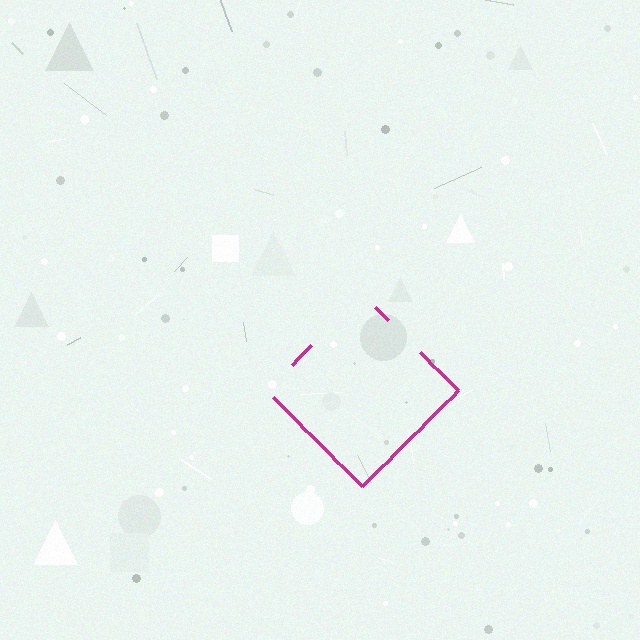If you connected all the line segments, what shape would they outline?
They would outline a diamond.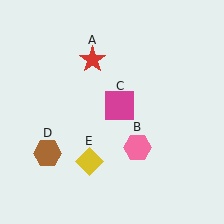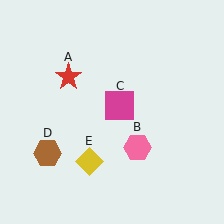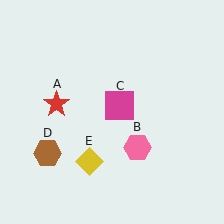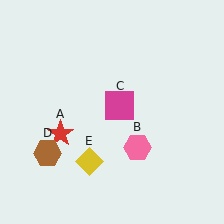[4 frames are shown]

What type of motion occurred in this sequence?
The red star (object A) rotated counterclockwise around the center of the scene.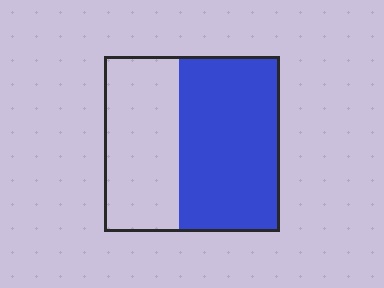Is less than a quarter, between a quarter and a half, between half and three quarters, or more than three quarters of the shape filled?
Between half and three quarters.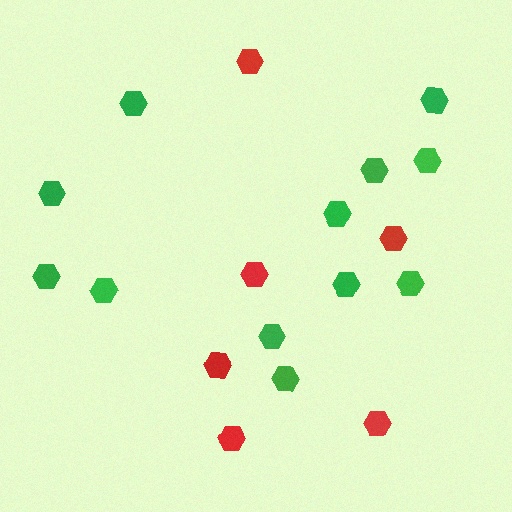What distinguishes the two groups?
There are 2 groups: one group of green hexagons (12) and one group of red hexagons (6).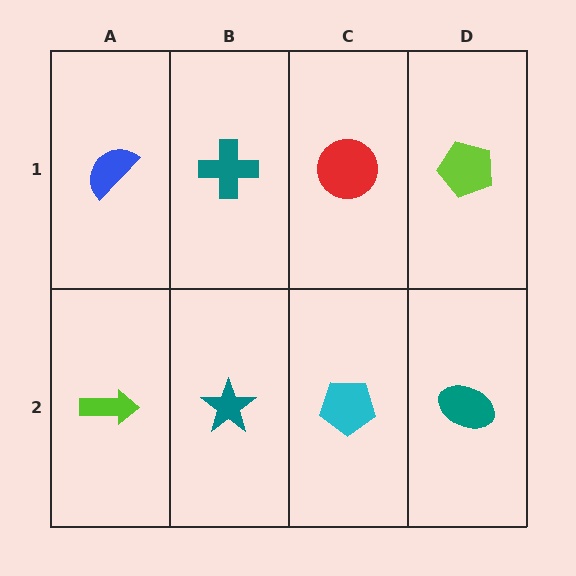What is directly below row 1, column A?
A lime arrow.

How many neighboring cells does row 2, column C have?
3.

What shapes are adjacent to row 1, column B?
A teal star (row 2, column B), a blue semicircle (row 1, column A), a red circle (row 1, column C).